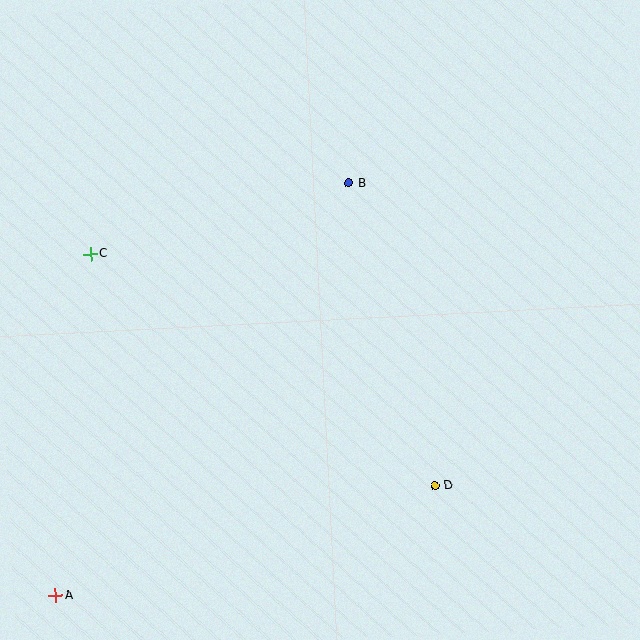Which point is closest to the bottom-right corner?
Point D is closest to the bottom-right corner.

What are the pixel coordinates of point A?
Point A is at (56, 596).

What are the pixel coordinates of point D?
Point D is at (435, 485).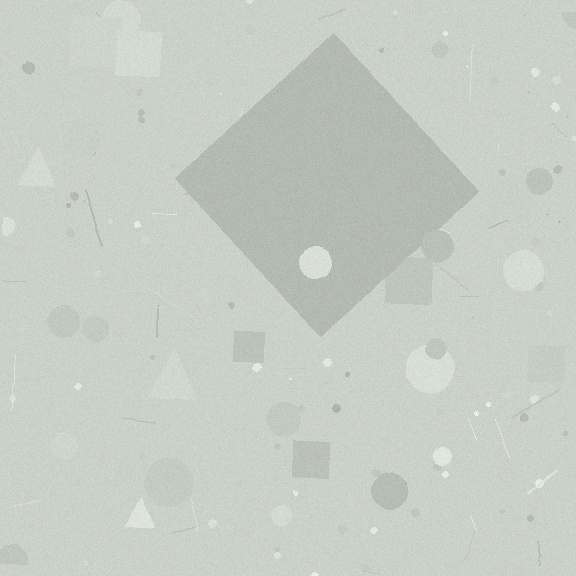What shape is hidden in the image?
A diamond is hidden in the image.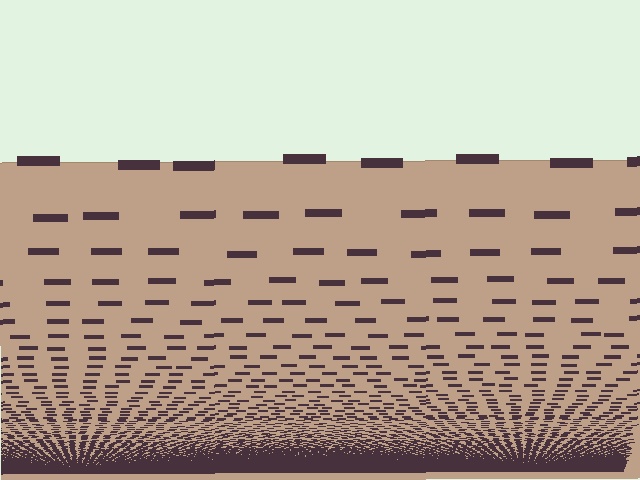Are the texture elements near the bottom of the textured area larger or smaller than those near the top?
Smaller. The gradient is inverted — elements near the bottom are smaller and denser.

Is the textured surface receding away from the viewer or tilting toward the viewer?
The surface appears to tilt toward the viewer. Texture elements get larger and sparser toward the top.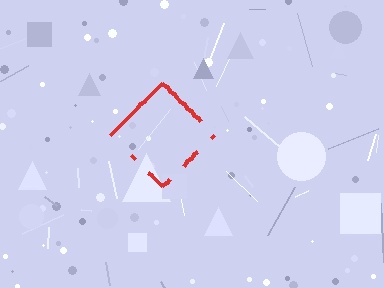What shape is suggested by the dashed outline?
The dashed outline suggests a diamond.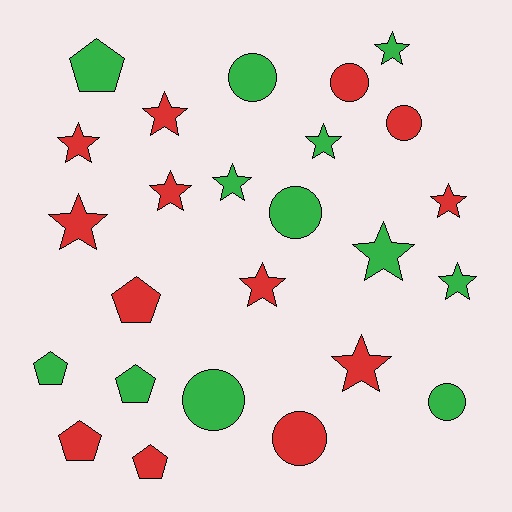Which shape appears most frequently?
Star, with 12 objects.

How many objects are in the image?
There are 25 objects.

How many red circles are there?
There are 3 red circles.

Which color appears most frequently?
Red, with 13 objects.